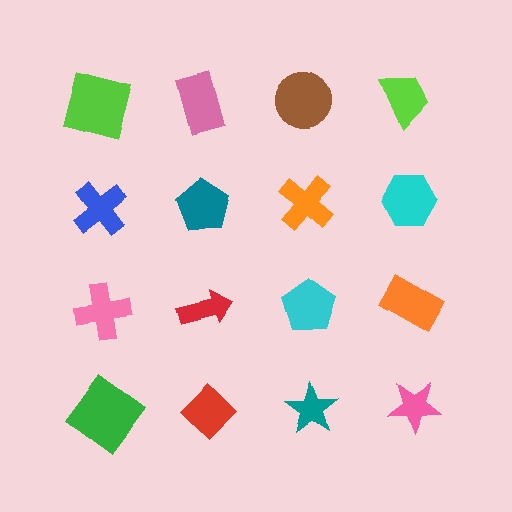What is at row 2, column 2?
A teal pentagon.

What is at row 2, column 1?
A blue cross.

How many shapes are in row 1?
4 shapes.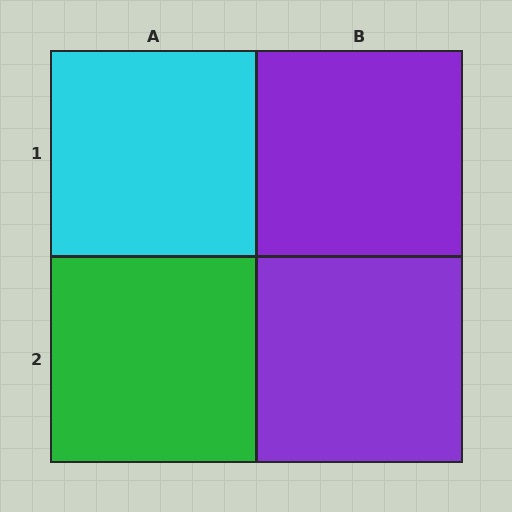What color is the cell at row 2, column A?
Green.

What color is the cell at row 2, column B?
Purple.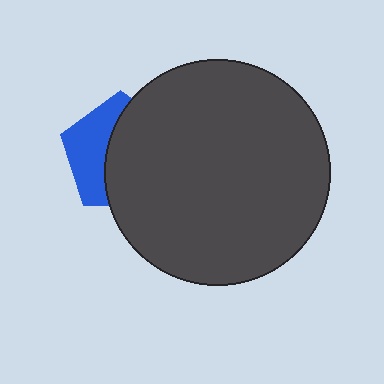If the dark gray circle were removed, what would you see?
You would see the complete blue pentagon.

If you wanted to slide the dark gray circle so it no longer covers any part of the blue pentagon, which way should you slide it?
Slide it right — that is the most direct way to separate the two shapes.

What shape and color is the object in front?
The object in front is a dark gray circle.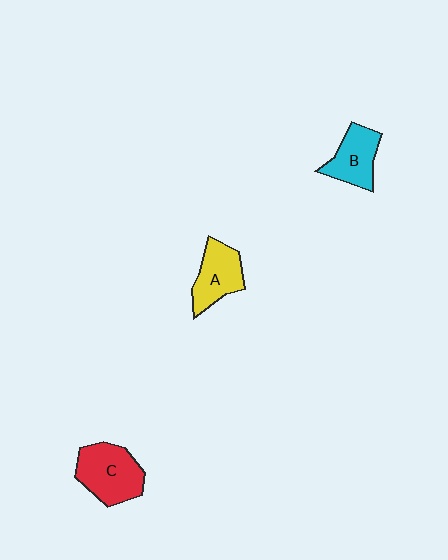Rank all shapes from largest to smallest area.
From largest to smallest: C (red), A (yellow), B (cyan).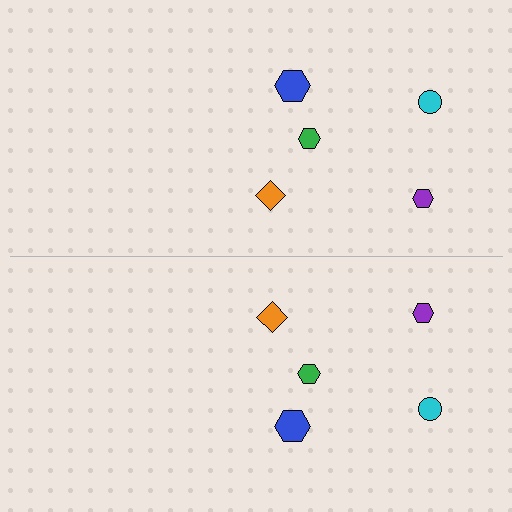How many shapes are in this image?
There are 10 shapes in this image.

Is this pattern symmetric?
Yes, this pattern has bilateral (reflection) symmetry.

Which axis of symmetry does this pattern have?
The pattern has a horizontal axis of symmetry running through the center of the image.